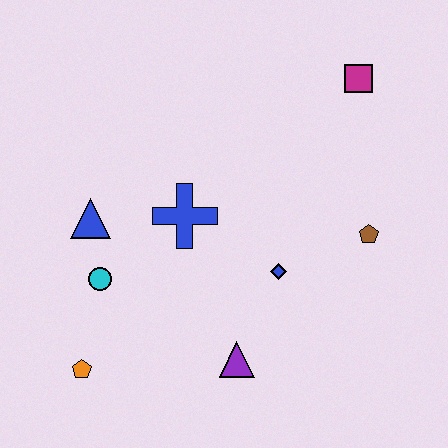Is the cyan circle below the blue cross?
Yes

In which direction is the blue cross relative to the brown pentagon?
The blue cross is to the left of the brown pentagon.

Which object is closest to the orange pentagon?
The cyan circle is closest to the orange pentagon.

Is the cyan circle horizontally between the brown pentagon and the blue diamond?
No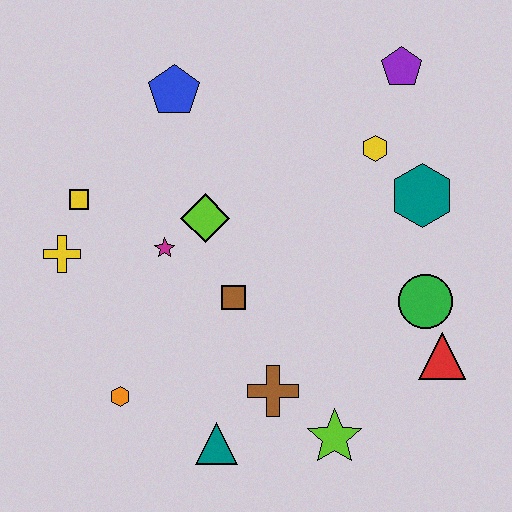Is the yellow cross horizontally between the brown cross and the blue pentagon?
No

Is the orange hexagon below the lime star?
No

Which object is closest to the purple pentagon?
The yellow hexagon is closest to the purple pentagon.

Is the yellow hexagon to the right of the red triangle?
No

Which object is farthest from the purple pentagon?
The orange hexagon is farthest from the purple pentagon.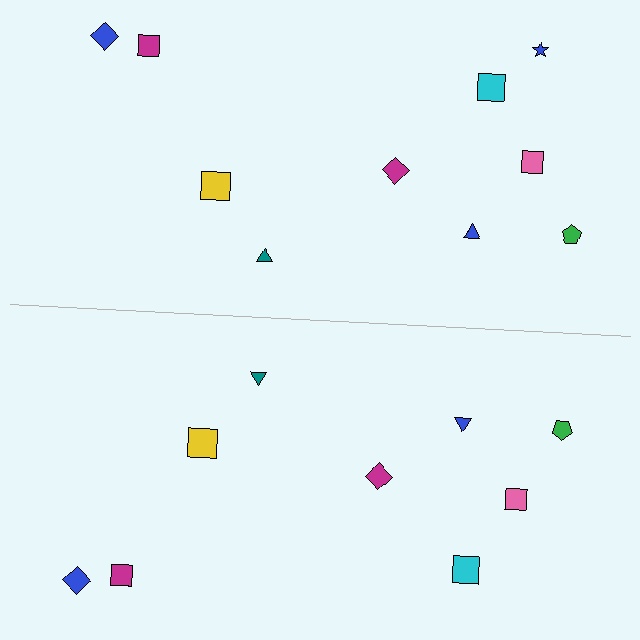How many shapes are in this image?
There are 19 shapes in this image.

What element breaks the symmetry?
A blue star is missing from the bottom side.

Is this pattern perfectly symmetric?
No, the pattern is not perfectly symmetric. A blue star is missing from the bottom side.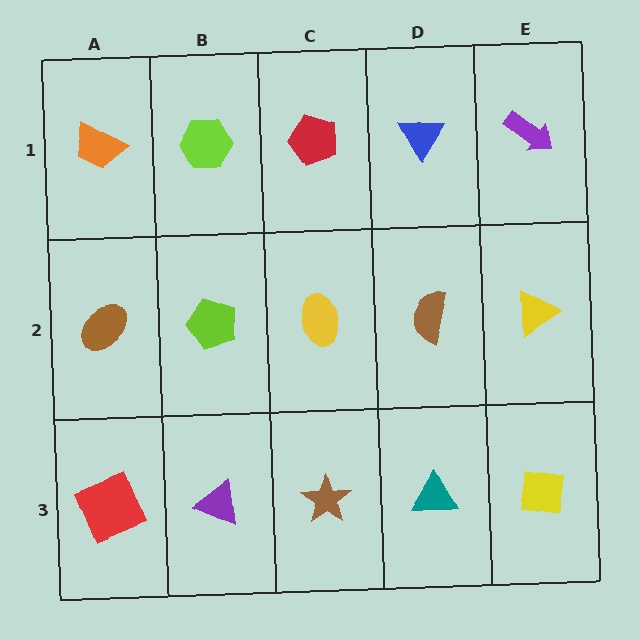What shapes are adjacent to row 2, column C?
A red pentagon (row 1, column C), a brown star (row 3, column C), a lime pentagon (row 2, column B), a brown semicircle (row 2, column D).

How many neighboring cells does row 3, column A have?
2.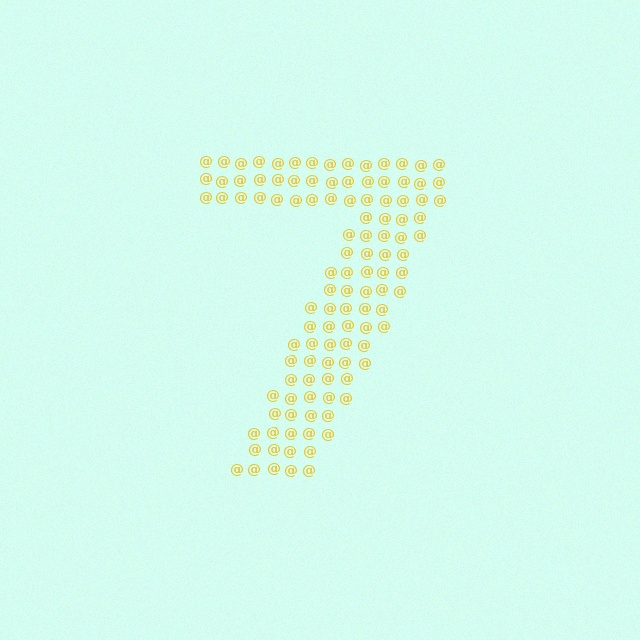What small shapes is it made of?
It is made of small at signs.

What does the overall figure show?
The overall figure shows the digit 7.